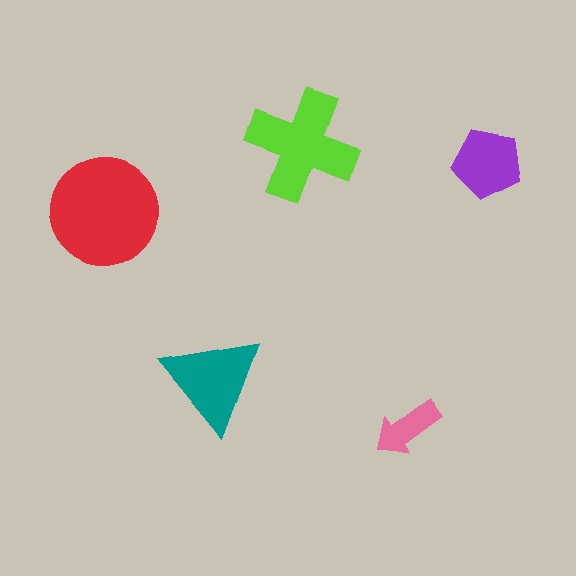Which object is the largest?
The red circle.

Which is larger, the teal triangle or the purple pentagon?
The teal triangle.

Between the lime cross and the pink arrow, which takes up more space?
The lime cross.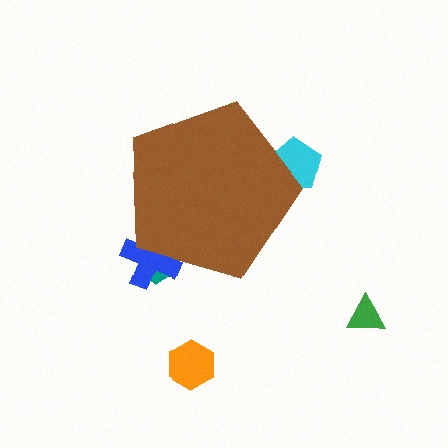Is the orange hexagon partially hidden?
No, the orange hexagon is fully visible.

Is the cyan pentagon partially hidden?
Yes, the cyan pentagon is partially hidden behind the brown pentagon.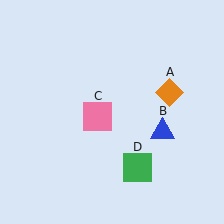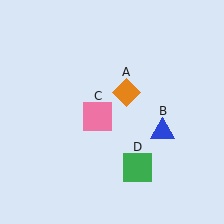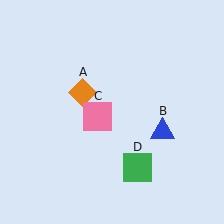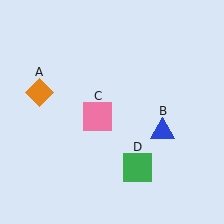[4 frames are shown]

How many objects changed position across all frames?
1 object changed position: orange diamond (object A).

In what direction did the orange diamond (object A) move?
The orange diamond (object A) moved left.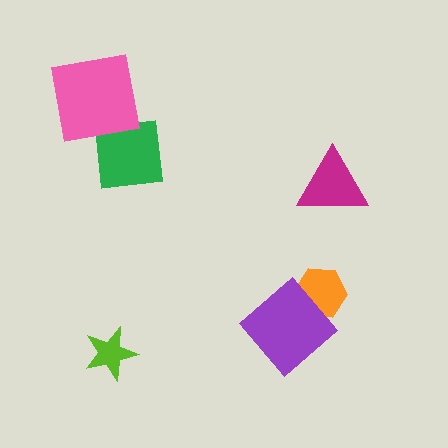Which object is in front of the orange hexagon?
The purple diamond is in front of the orange hexagon.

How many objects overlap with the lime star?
0 objects overlap with the lime star.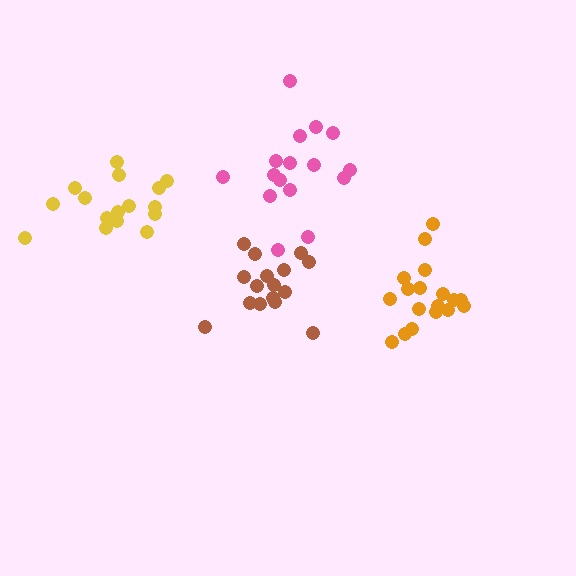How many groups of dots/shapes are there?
There are 4 groups.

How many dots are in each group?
Group 1: 18 dots, Group 2: 16 dots, Group 3: 16 dots, Group 4: 16 dots (66 total).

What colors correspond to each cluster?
The clusters are colored: orange, brown, pink, yellow.